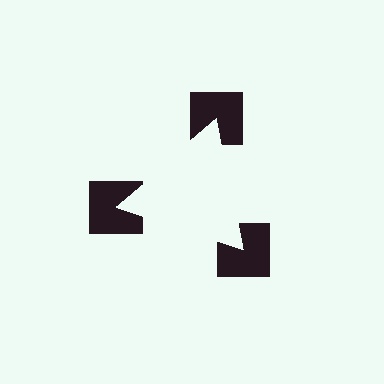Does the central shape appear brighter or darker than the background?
It typically appears slightly brighter than the background, even though no actual brightness change is drawn.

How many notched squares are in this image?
There are 3 — one at each vertex of the illusory triangle.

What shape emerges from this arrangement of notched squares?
An illusory triangle — its edges are inferred from the aligned wedge cuts in the notched squares, not physically drawn.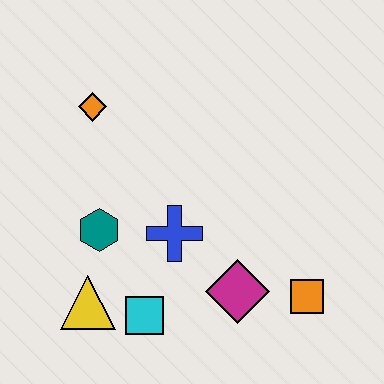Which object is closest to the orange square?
The magenta diamond is closest to the orange square.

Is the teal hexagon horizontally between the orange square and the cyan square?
No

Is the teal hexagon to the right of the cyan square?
No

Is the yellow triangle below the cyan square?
No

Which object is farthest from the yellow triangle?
The orange square is farthest from the yellow triangle.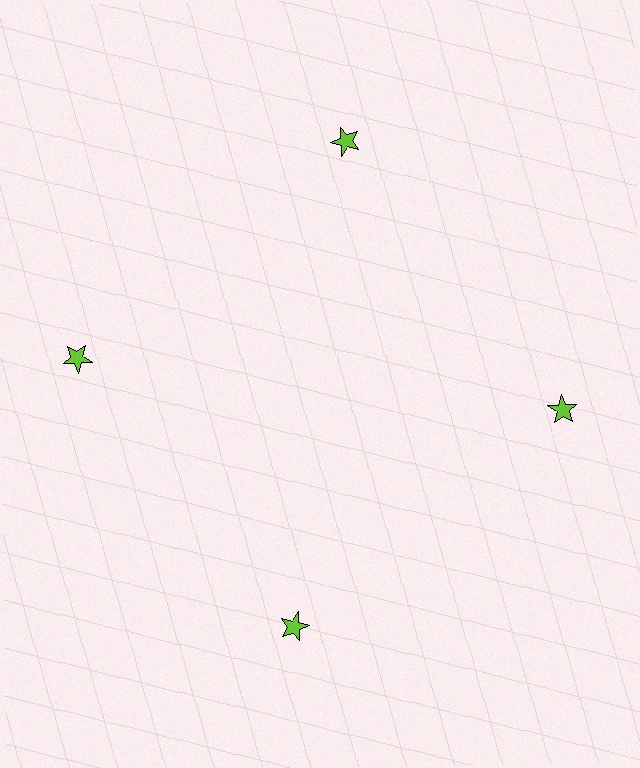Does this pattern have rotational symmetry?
Yes, this pattern has 4-fold rotational symmetry. It looks the same after rotating 90 degrees around the center.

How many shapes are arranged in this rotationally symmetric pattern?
There are 4 shapes, arranged in 4 groups of 1.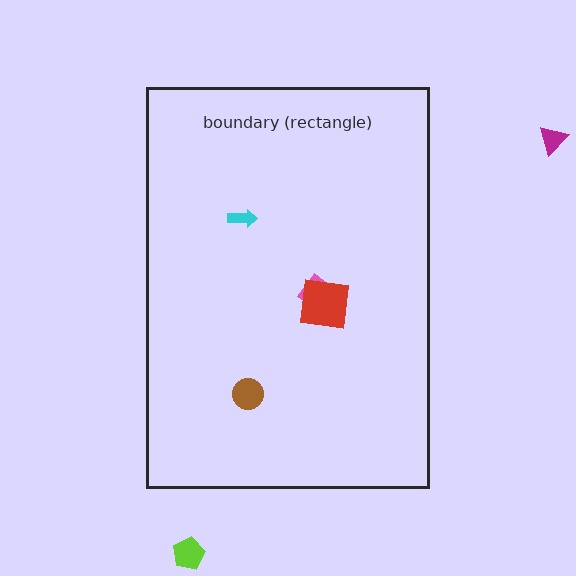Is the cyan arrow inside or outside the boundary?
Inside.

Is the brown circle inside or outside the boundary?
Inside.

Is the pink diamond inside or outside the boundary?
Inside.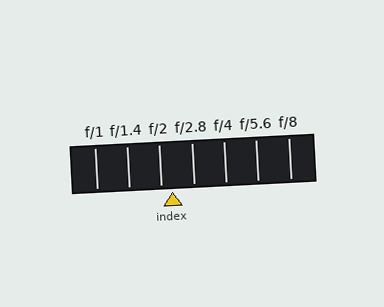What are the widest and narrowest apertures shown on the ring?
The widest aperture shown is f/1 and the narrowest is f/8.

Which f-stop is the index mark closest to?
The index mark is closest to f/2.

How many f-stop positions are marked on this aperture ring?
There are 7 f-stop positions marked.